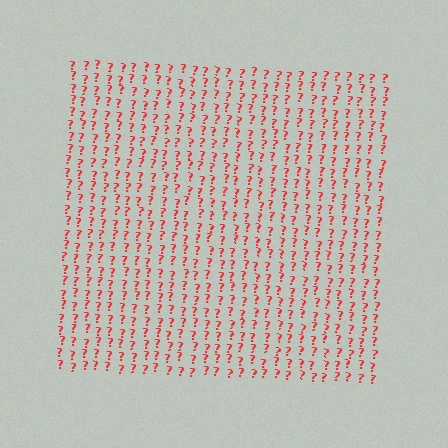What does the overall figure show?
The overall figure shows a square.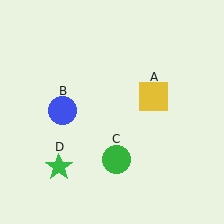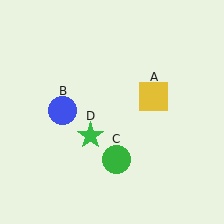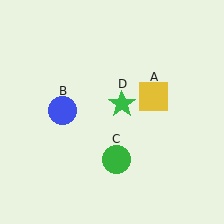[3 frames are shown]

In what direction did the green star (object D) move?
The green star (object D) moved up and to the right.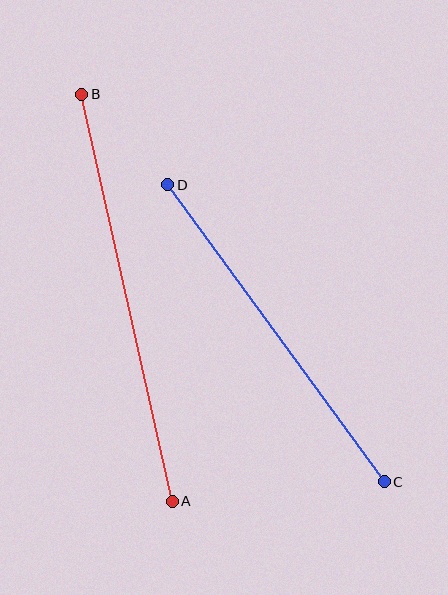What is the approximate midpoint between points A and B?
The midpoint is at approximately (127, 298) pixels.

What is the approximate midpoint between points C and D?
The midpoint is at approximately (276, 333) pixels.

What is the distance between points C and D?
The distance is approximately 367 pixels.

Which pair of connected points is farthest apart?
Points A and B are farthest apart.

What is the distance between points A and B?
The distance is approximately 417 pixels.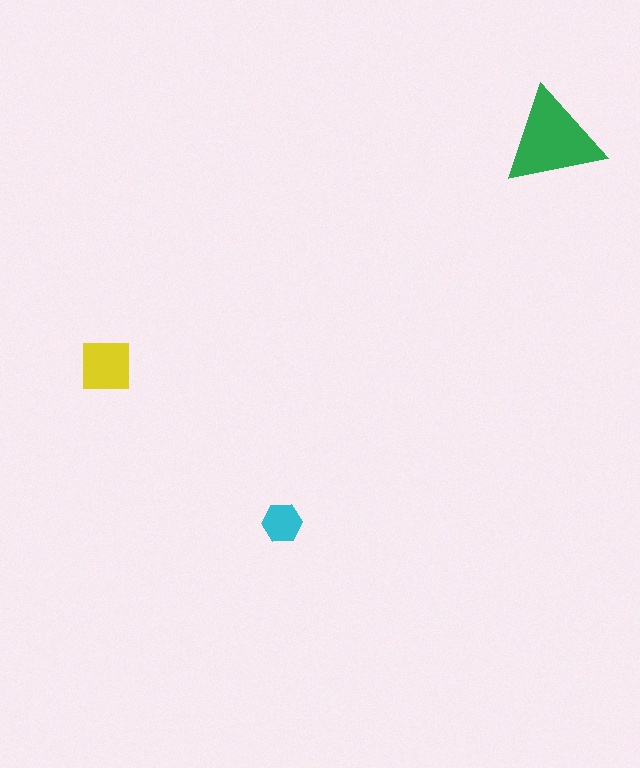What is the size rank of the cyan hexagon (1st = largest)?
3rd.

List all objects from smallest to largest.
The cyan hexagon, the yellow square, the green triangle.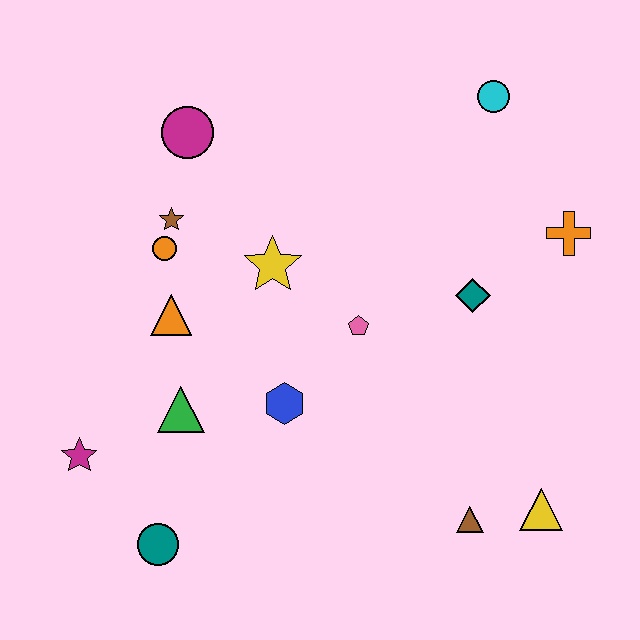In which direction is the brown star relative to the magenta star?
The brown star is above the magenta star.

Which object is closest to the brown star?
The orange circle is closest to the brown star.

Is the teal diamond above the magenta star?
Yes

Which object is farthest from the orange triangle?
The yellow triangle is farthest from the orange triangle.